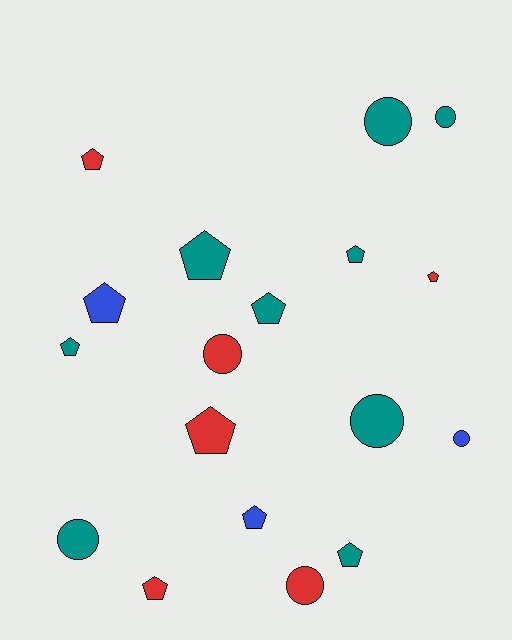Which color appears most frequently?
Teal, with 9 objects.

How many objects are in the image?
There are 18 objects.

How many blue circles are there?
There is 1 blue circle.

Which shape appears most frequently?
Pentagon, with 11 objects.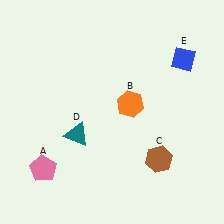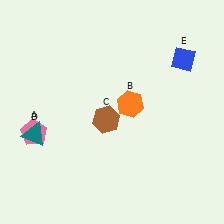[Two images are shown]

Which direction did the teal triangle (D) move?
The teal triangle (D) moved left.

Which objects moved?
The objects that moved are: the pink pentagon (A), the brown hexagon (C), the teal triangle (D).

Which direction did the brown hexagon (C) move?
The brown hexagon (C) moved left.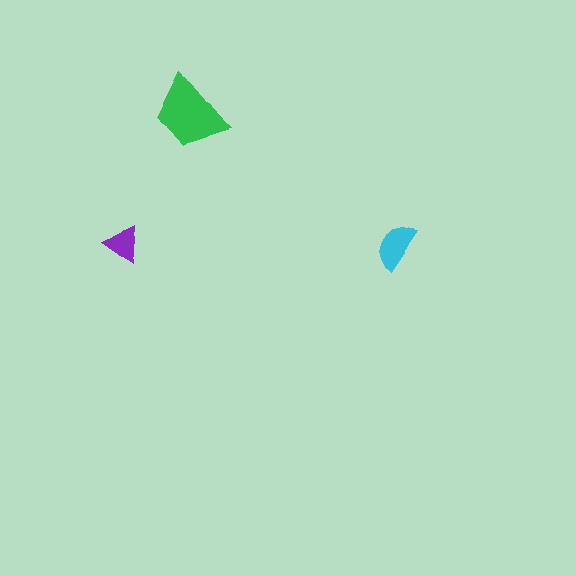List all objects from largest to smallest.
The green trapezoid, the cyan semicircle, the purple triangle.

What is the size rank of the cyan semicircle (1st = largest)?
2nd.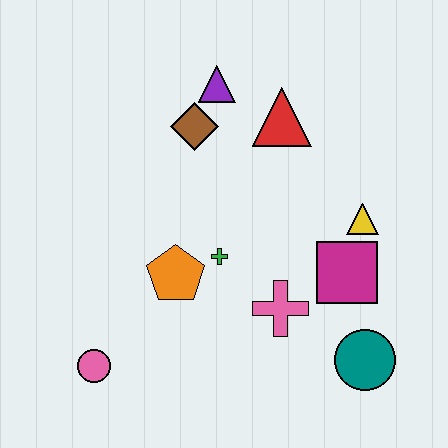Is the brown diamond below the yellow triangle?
No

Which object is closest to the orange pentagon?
The green cross is closest to the orange pentagon.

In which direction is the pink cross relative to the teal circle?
The pink cross is to the left of the teal circle.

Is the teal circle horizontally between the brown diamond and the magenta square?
No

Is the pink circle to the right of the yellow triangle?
No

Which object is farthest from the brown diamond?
The teal circle is farthest from the brown diamond.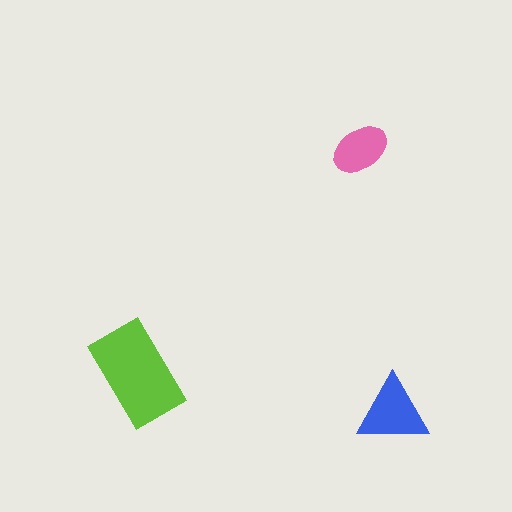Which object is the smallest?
The pink ellipse.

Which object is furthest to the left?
The lime rectangle is leftmost.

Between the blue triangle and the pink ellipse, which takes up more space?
The blue triangle.